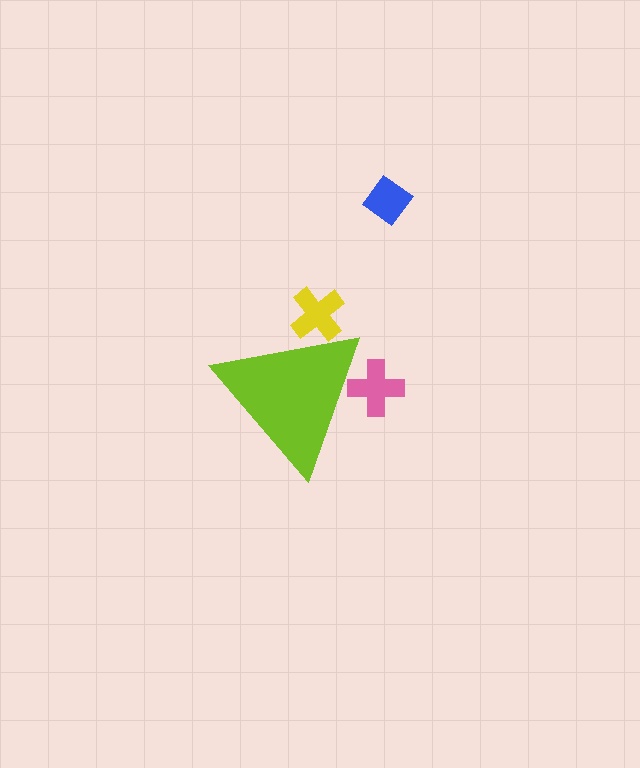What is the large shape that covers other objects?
A lime triangle.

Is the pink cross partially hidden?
Yes, the pink cross is partially hidden behind the lime triangle.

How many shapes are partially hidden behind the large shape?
2 shapes are partially hidden.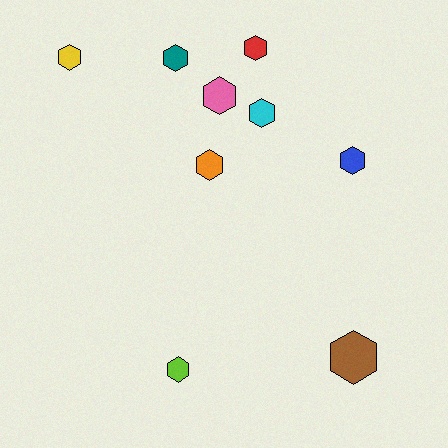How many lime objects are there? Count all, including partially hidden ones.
There is 1 lime object.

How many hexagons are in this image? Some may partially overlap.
There are 9 hexagons.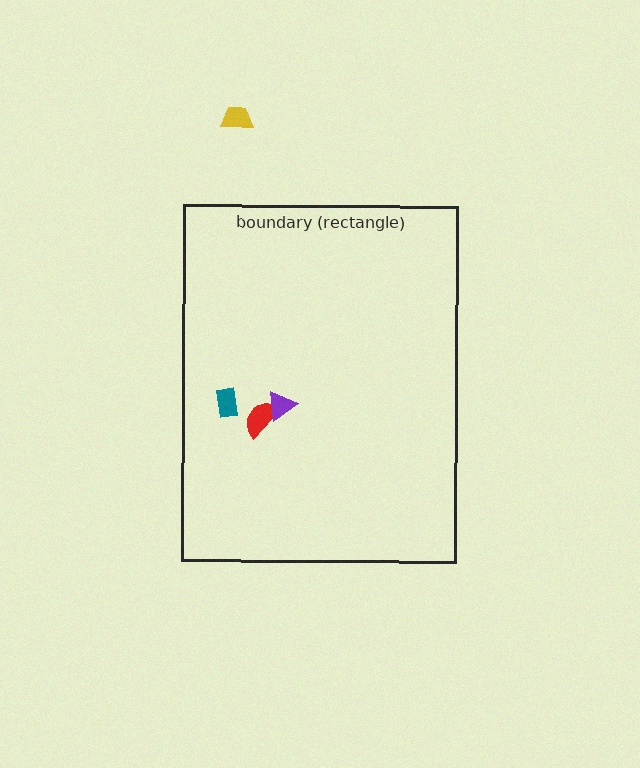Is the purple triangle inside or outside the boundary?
Inside.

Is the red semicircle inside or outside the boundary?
Inside.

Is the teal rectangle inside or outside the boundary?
Inside.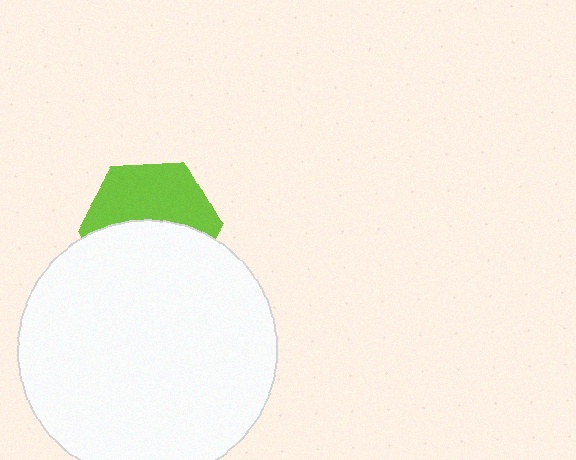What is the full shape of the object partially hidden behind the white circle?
The partially hidden object is a lime hexagon.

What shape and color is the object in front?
The object in front is a white circle.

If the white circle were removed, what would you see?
You would see the complete lime hexagon.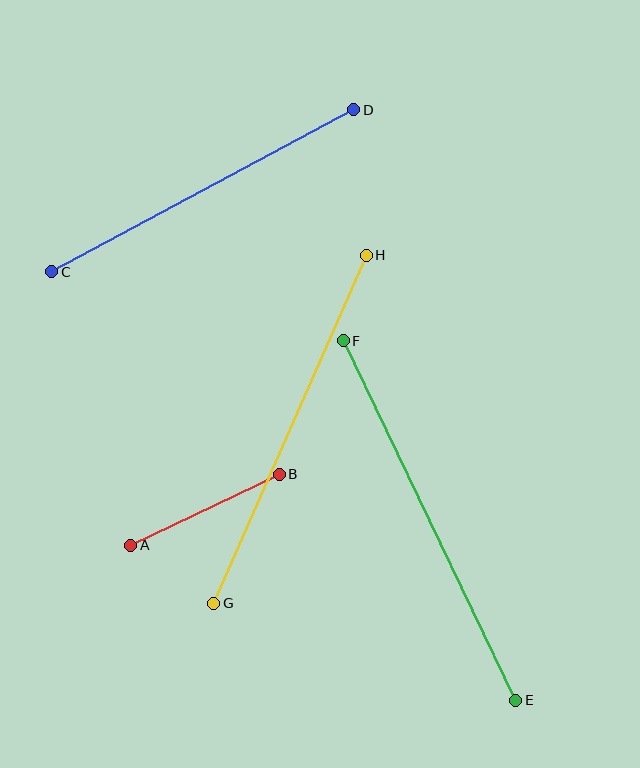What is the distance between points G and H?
The distance is approximately 380 pixels.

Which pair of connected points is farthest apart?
Points E and F are farthest apart.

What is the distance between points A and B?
The distance is approximately 164 pixels.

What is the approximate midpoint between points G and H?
The midpoint is at approximately (290, 429) pixels.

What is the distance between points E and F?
The distance is approximately 399 pixels.